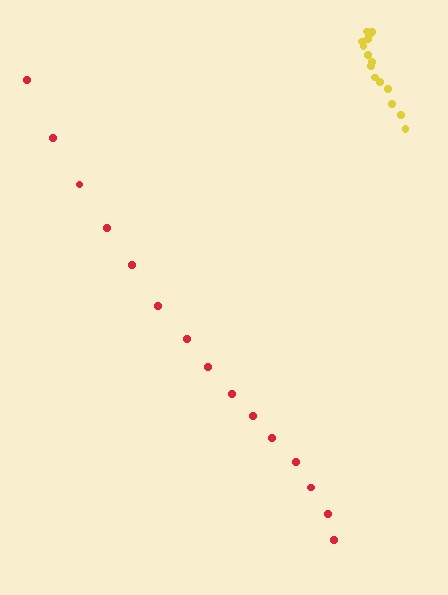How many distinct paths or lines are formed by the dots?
There are 2 distinct paths.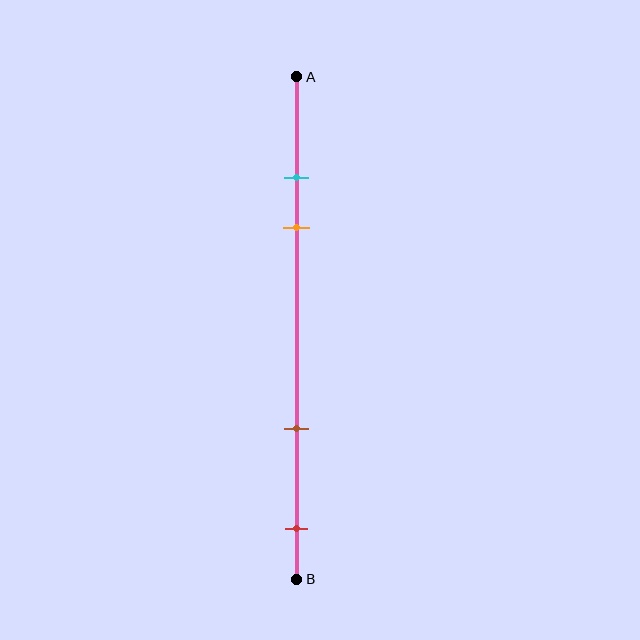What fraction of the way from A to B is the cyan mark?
The cyan mark is approximately 20% (0.2) of the way from A to B.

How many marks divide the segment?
There are 4 marks dividing the segment.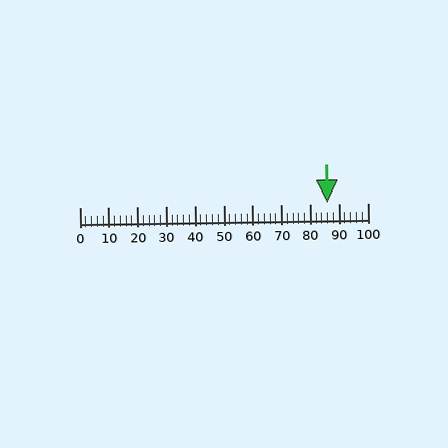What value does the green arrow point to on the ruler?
The green arrow points to approximately 86.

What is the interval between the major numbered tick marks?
The major tick marks are spaced 10 units apart.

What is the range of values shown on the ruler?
The ruler shows values from 0 to 100.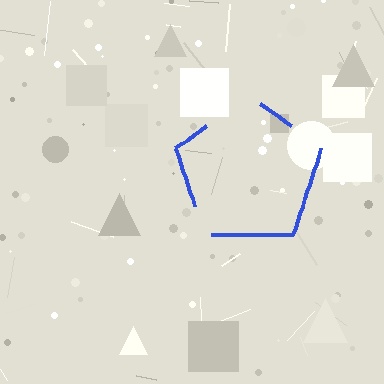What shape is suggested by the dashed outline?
The dashed outline suggests a pentagon.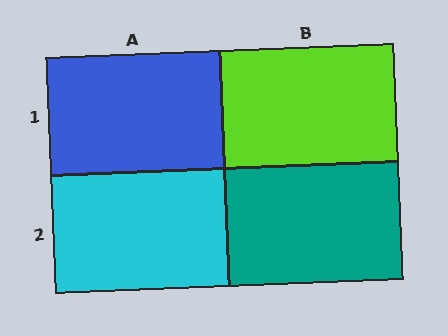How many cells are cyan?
1 cell is cyan.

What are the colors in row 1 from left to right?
Blue, lime.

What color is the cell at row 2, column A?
Cyan.